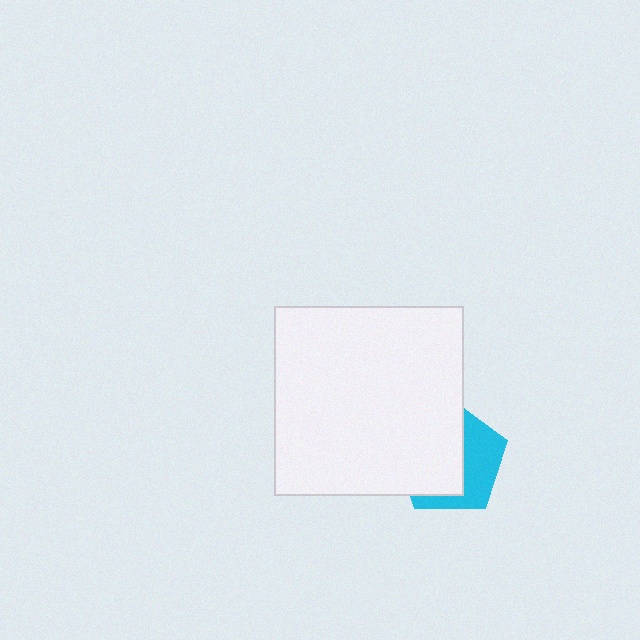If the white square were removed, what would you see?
You would see the complete cyan pentagon.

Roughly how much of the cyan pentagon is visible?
A small part of it is visible (roughly 42%).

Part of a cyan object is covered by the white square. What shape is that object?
It is a pentagon.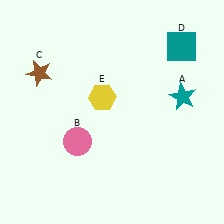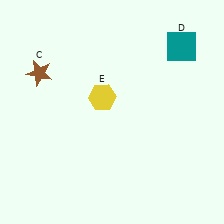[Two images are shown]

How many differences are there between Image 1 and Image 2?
There are 2 differences between the two images.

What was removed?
The teal star (A), the pink circle (B) were removed in Image 2.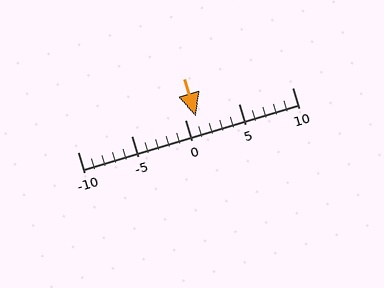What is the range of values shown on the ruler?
The ruler shows values from -10 to 10.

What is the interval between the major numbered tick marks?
The major tick marks are spaced 5 units apart.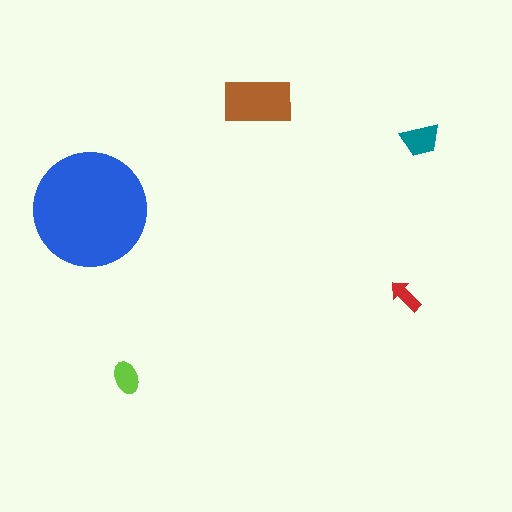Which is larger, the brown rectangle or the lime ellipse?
The brown rectangle.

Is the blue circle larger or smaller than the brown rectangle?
Larger.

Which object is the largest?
The blue circle.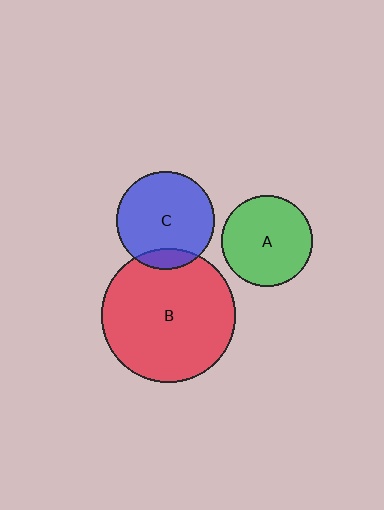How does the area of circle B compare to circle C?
Approximately 1.9 times.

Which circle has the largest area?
Circle B (red).